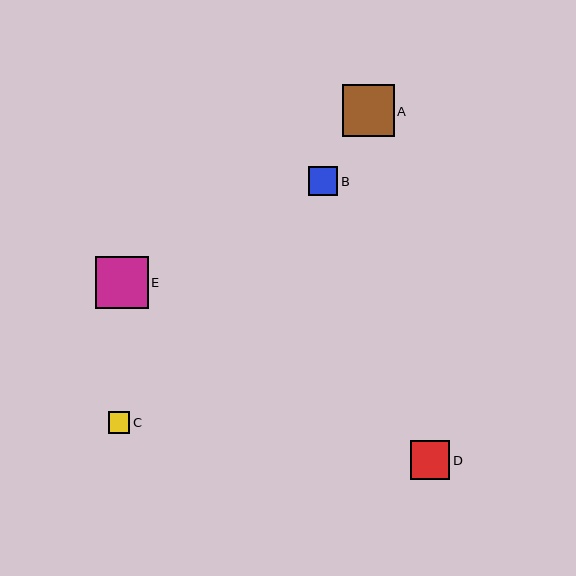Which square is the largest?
Square E is the largest with a size of approximately 53 pixels.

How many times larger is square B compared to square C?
Square B is approximately 1.3 times the size of square C.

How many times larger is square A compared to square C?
Square A is approximately 2.4 times the size of square C.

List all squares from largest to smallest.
From largest to smallest: E, A, D, B, C.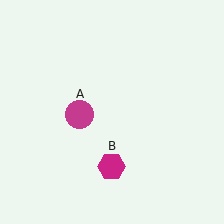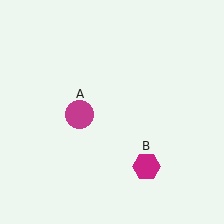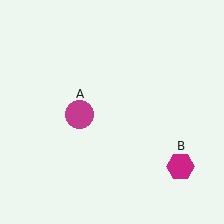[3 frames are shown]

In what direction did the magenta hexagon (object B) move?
The magenta hexagon (object B) moved right.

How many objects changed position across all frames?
1 object changed position: magenta hexagon (object B).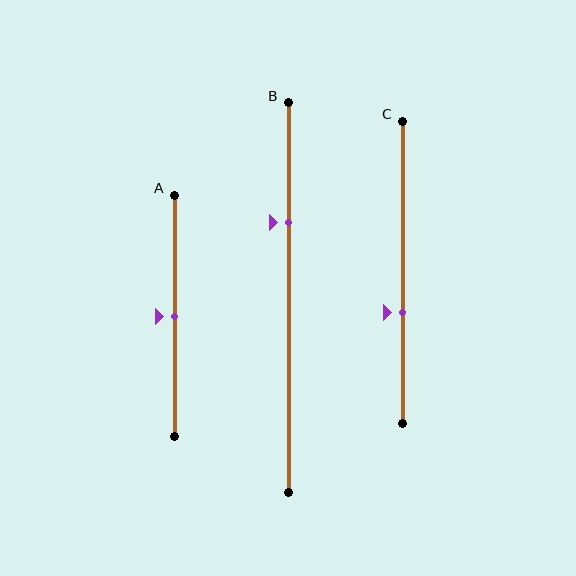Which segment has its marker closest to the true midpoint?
Segment A has its marker closest to the true midpoint.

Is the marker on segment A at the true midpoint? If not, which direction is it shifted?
Yes, the marker on segment A is at the true midpoint.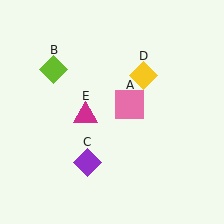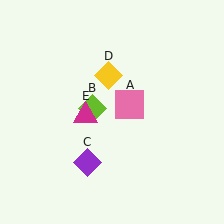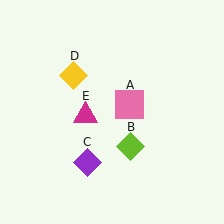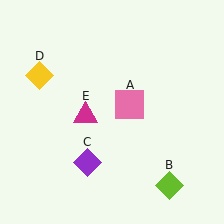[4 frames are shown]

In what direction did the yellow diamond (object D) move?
The yellow diamond (object D) moved left.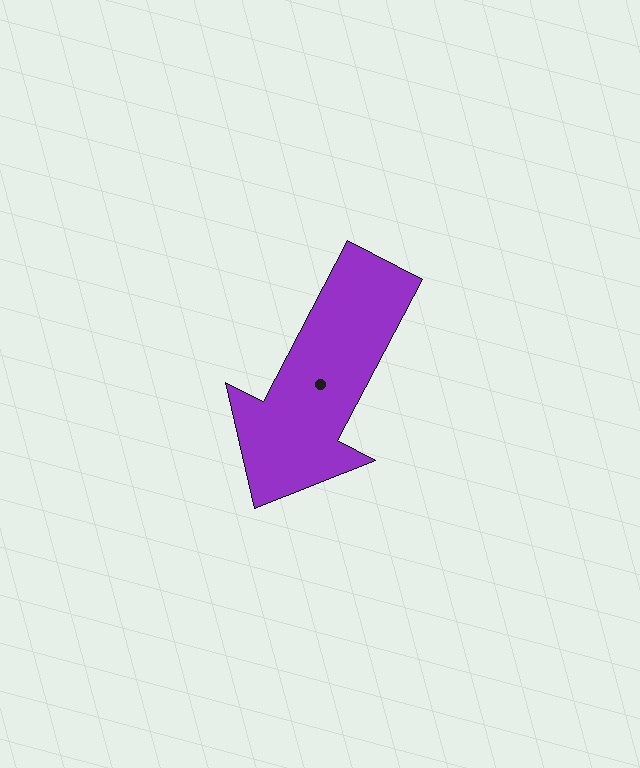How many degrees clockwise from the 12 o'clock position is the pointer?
Approximately 208 degrees.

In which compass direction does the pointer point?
Southwest.